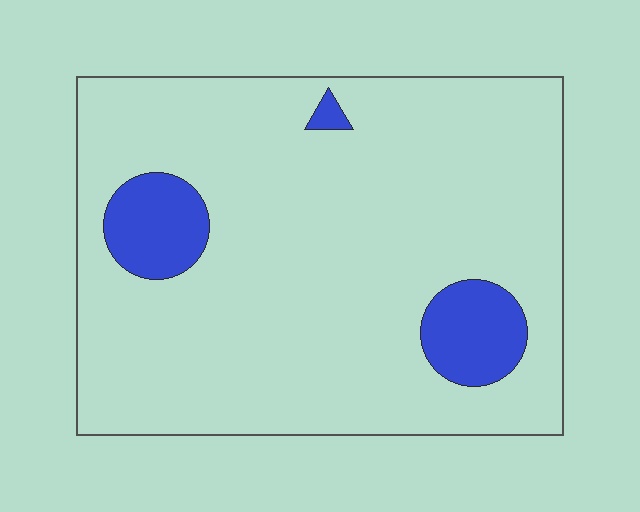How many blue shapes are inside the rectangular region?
3.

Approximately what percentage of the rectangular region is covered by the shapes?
Approximately 10%.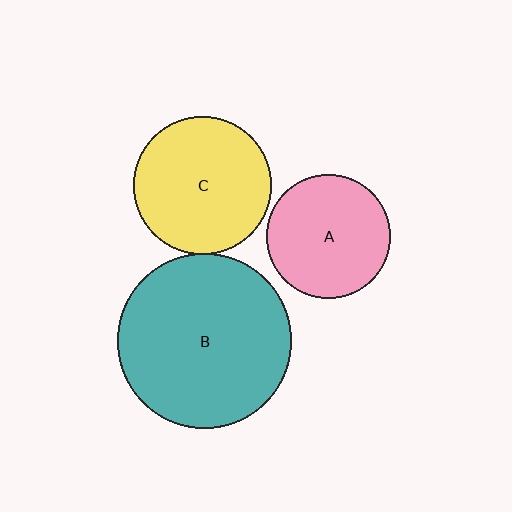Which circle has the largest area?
Circle B (teal).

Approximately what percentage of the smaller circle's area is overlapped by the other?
Approximately 5%.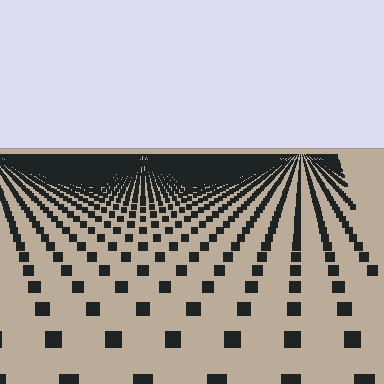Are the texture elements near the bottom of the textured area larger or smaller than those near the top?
Larger. Near the bottom, elements are closer to the viewer and appear at a bigger on-screen size.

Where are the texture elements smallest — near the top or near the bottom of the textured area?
Near the top.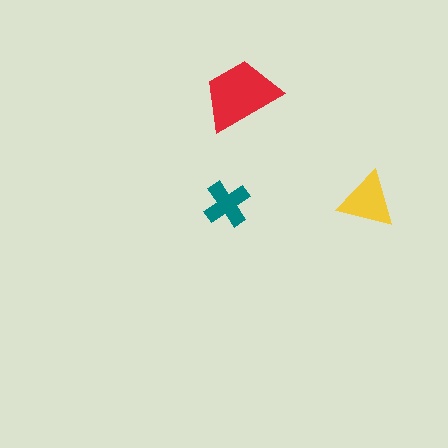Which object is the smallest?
The teal cross.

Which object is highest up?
The red trapezoid is topmost.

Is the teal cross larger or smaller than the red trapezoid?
Smaller.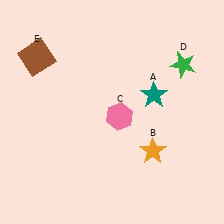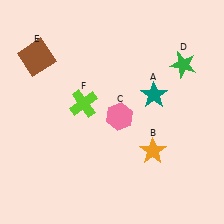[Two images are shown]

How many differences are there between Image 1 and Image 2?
There is 1 difference between the two images.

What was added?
A lime cross (F) was added in Image 2.